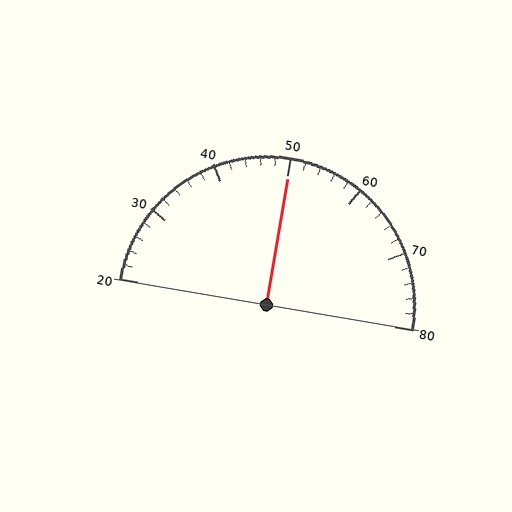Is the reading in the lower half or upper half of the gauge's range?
The reading is in the upper half of the range (20 to 80).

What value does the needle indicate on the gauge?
The needle indicates approximately 50.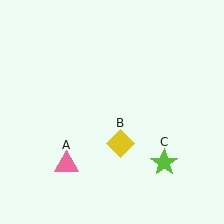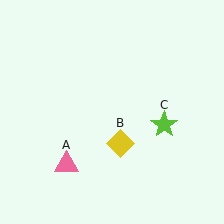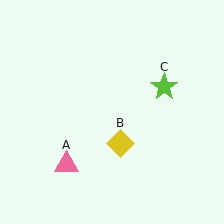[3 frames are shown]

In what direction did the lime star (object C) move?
The lime star (object C) moved up.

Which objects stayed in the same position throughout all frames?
Pink triangle (object A) and yellow diamond (object B) remained stationary.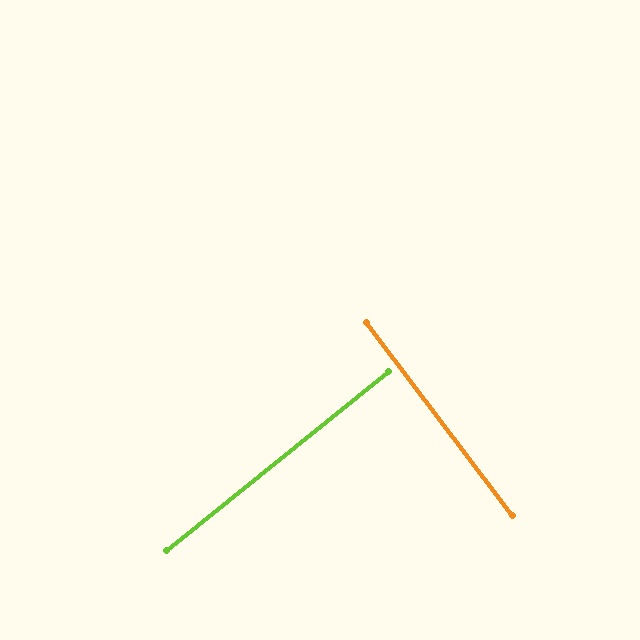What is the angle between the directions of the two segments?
Approximately 88 degrees.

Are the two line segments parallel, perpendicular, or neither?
Perpendicular — they meet at approximately 88°.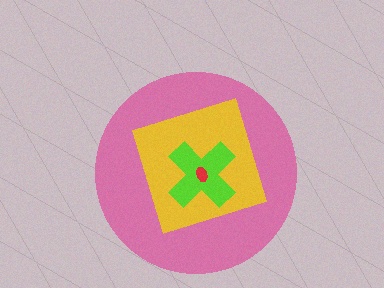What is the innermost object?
The red ellipse.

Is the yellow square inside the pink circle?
Yes.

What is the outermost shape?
The pink circle.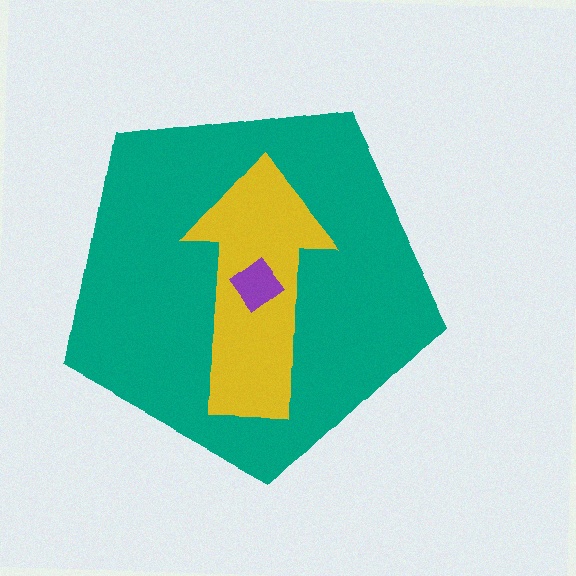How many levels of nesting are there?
3.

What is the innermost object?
The purple diamond.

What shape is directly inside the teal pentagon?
The yellow arrow.